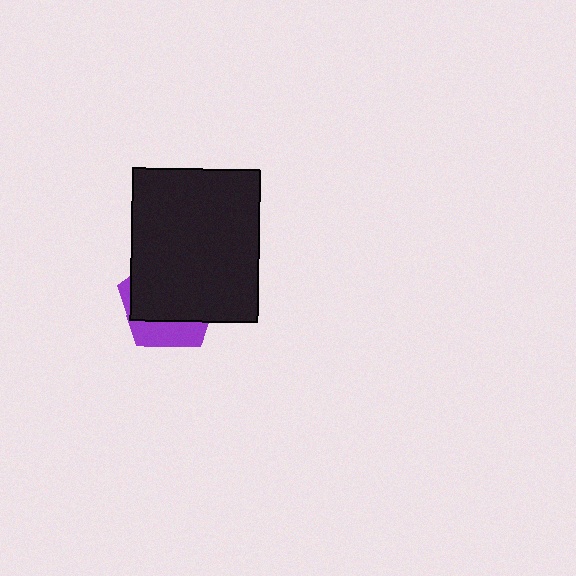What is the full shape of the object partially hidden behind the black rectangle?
The partially hidden object is a purple pentagon.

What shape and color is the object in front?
The object in front is a black rectangle.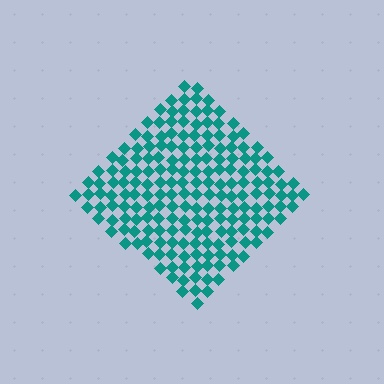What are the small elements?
The small elements are diamonds.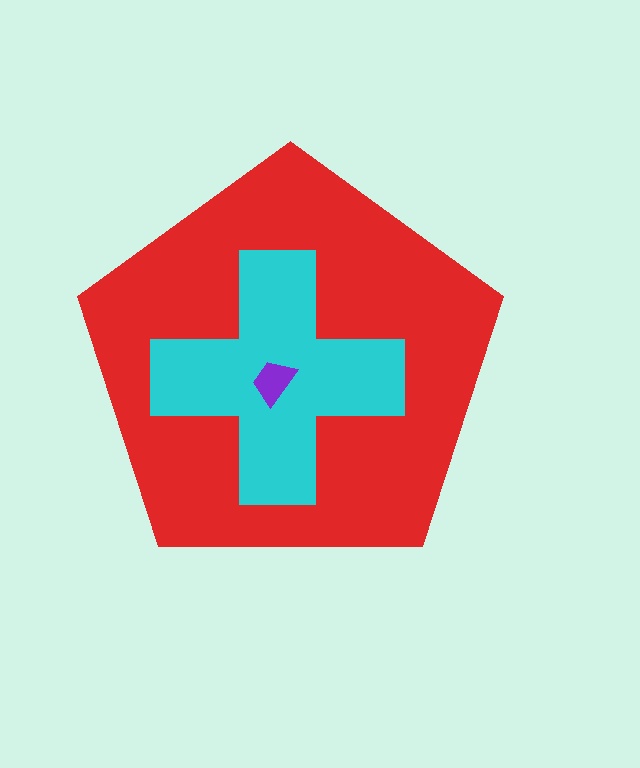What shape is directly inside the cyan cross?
The purple trapezoid.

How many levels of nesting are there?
3.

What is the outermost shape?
The red pentagon.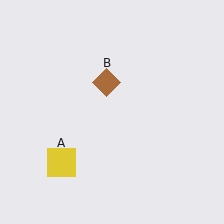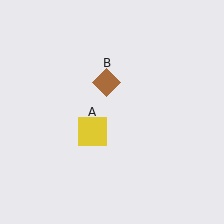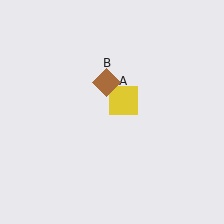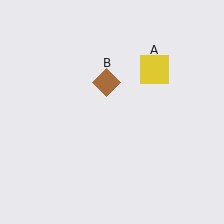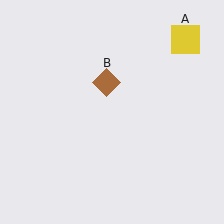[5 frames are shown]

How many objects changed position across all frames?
1 object changed position: yellow square (object A).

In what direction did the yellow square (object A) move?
The yellow square (object A) moved up and to the right.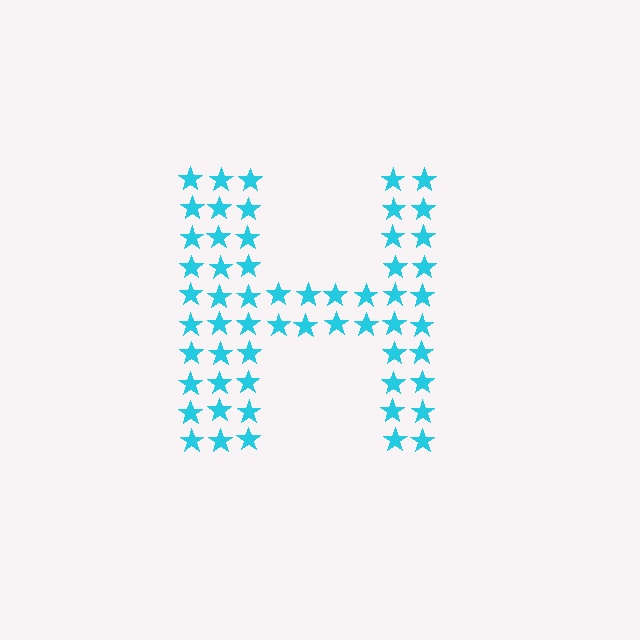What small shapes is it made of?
It is made of small stars.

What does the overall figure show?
The overall figure shows the letter H.